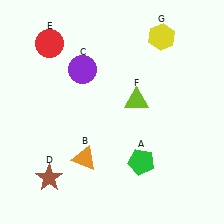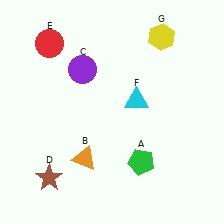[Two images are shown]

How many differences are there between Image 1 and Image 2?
There is 1 difference between the two images.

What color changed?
The triangle (F) changed from lime in Image 1 to cyan in Image 2.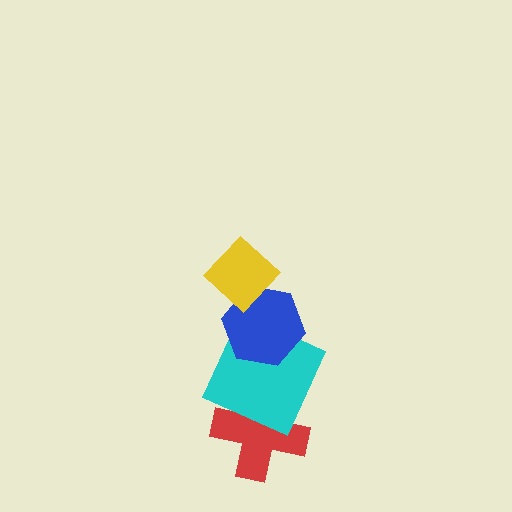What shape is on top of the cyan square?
The blue hexagon is on top of the cyan square.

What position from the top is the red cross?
The red cross is 4th from the top.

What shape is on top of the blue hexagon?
The yellow diamond is on top of the blue hexagon.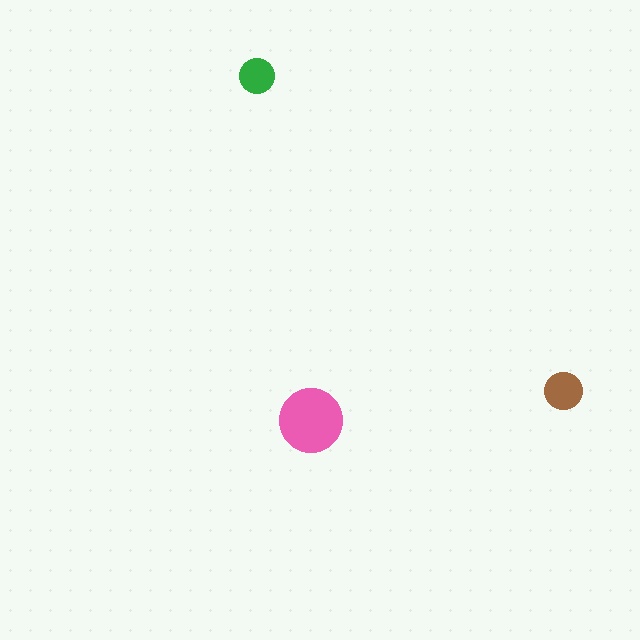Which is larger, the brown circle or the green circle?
The brown one.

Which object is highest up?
The green circle is topmost.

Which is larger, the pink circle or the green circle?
The pink one.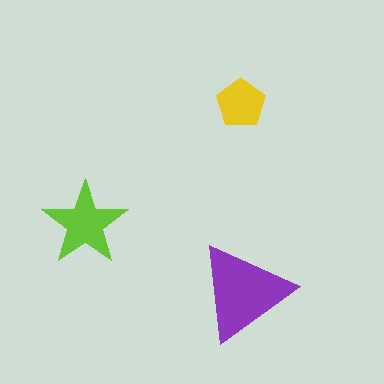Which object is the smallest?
The yellow pentagon.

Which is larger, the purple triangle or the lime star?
The purple triangle.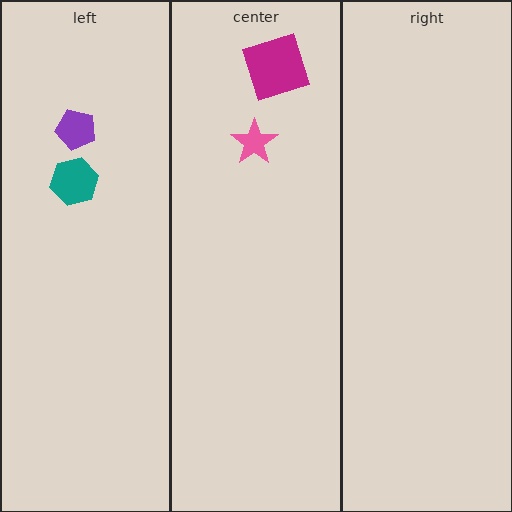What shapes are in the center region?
The pink star, the magenta square.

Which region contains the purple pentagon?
The left region.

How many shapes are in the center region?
2.